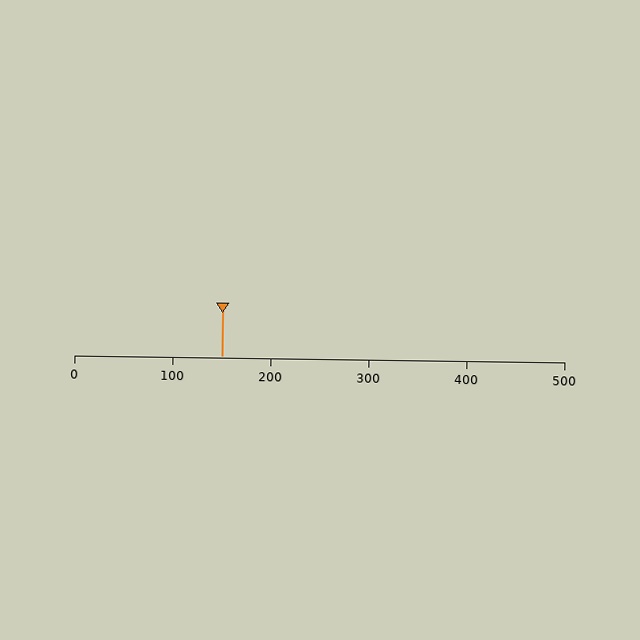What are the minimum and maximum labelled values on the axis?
The axis runs from 0 to 500.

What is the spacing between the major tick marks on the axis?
The major ticks are spaced 100 apart.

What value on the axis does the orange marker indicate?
The marker indicates approximately 150.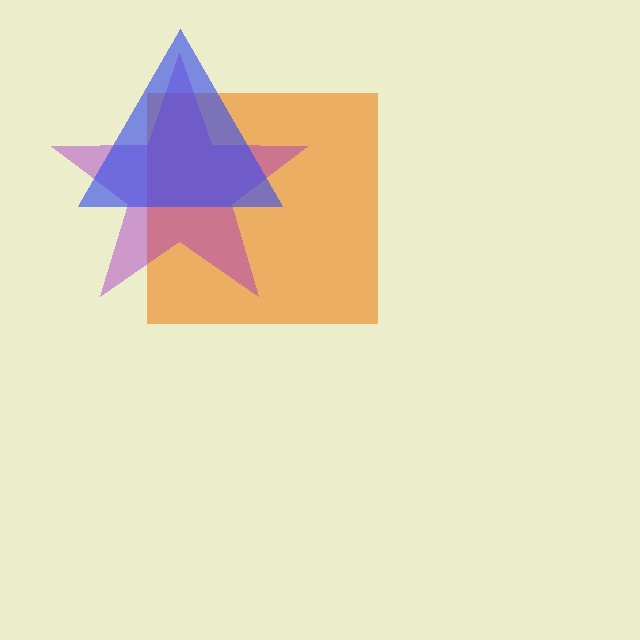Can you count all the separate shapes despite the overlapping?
Yes, there are 3 separate shapes.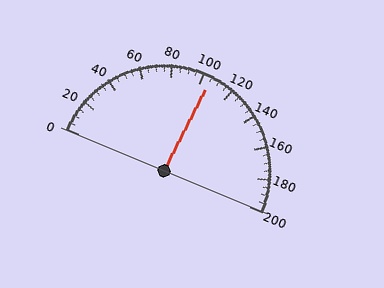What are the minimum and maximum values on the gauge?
The gauge ranges from 0 to 200.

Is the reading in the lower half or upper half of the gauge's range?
The reading is in the upper half of the range (0 to 200).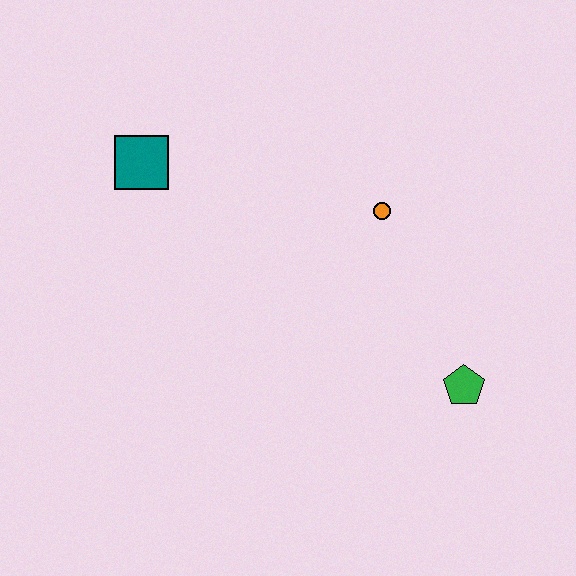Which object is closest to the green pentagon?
The orange circle is closest to the green pentagon.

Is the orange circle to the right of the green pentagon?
No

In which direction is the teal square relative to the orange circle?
The teal square is to the left of the orange circle.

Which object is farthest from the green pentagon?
The teal square is farthest from the green pentagon.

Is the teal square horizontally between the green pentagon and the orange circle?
No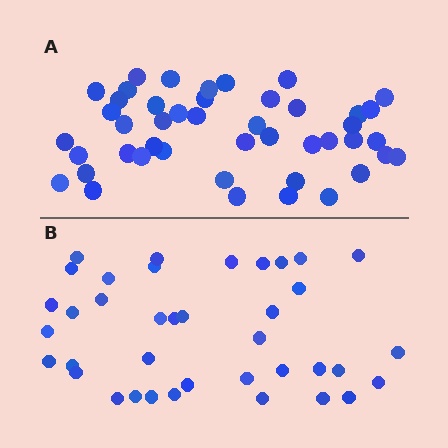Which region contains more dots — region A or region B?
Region A (the top region) has more dots.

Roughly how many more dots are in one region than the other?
Region A has roughly 8 or so more dots than region B.